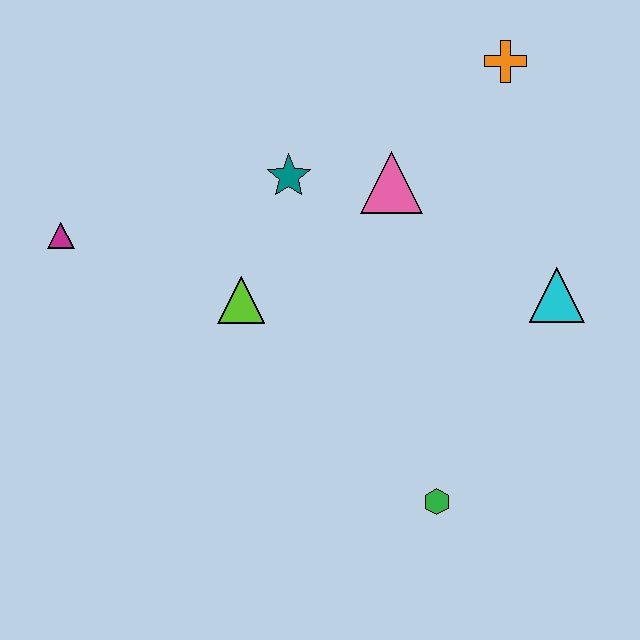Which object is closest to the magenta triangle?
The lime triangle is closest to the magenta triangle.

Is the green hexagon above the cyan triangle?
No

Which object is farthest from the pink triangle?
The magenta triangle is farthest from the pink triangle.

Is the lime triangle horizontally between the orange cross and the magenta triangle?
Yes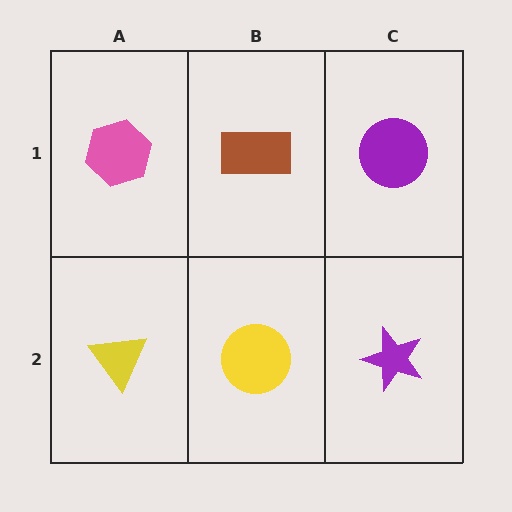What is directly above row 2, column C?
A purple circle.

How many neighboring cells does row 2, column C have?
2.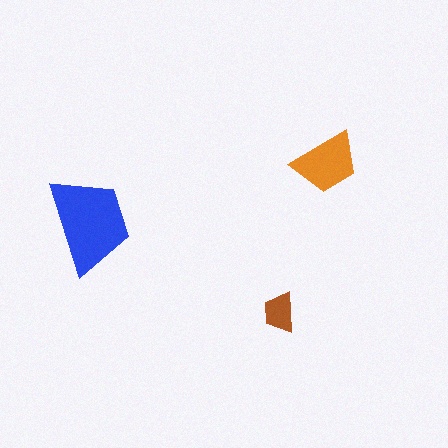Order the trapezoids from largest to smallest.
the blue one, the orange one, the brown one.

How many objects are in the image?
There are 3 objects in the image.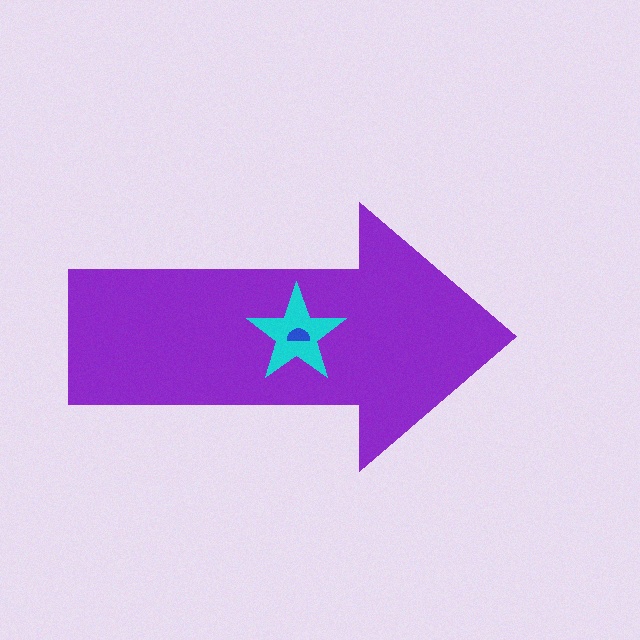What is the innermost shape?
The blue semicircle.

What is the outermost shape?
The purple arrow.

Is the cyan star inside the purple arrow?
Yes.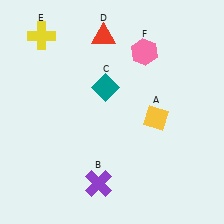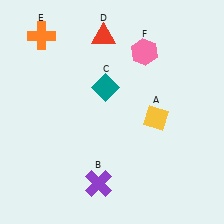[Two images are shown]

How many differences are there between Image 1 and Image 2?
There is 1 difference between the two images.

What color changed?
The cross (E) changed from yellow in Image 1 to orange in Image 2.